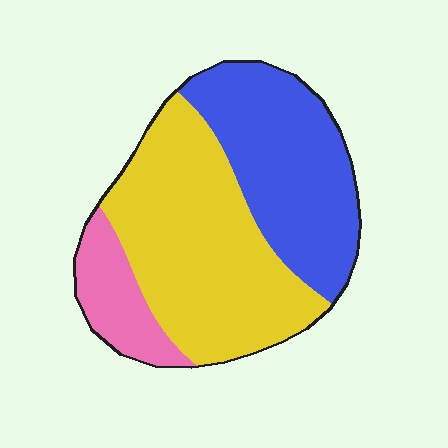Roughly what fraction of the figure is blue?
Blue covers 37% of the figure.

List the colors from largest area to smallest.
From largest to smallest: yellow, blue, pink.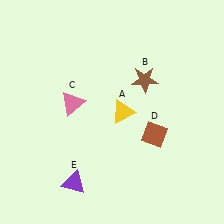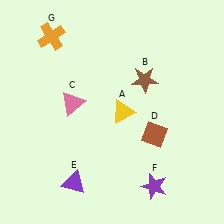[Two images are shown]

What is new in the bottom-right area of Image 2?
A purple star (F) was added in the bottom-right area of Image 2.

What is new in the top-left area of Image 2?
An orange cross (G) was added in the top-left area of Image 2.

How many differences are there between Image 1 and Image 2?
There are 2 differences between the two images.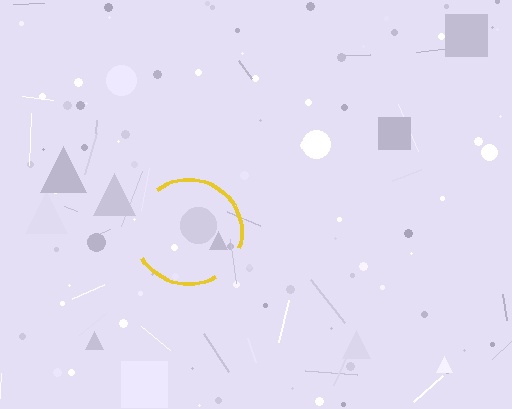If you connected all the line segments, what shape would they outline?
They would outline a circle.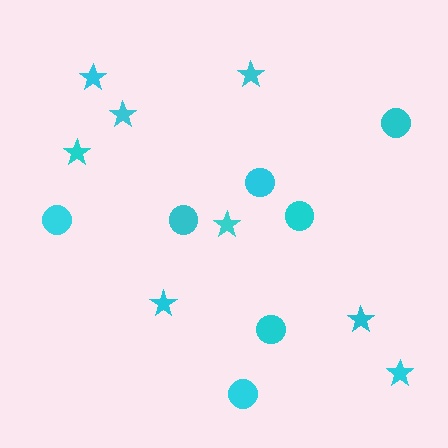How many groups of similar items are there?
There are 2 groups: one group of circles (7) and one group of stars (8).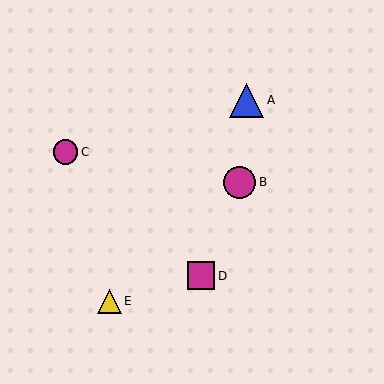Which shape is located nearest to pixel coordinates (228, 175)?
The magenta circle (labeled B) at (239, 182) is nearest to that location.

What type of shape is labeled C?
Shape C is a magenta circle.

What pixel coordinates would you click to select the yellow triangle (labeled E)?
Click at (109, 301) to select the yellow triangle E.